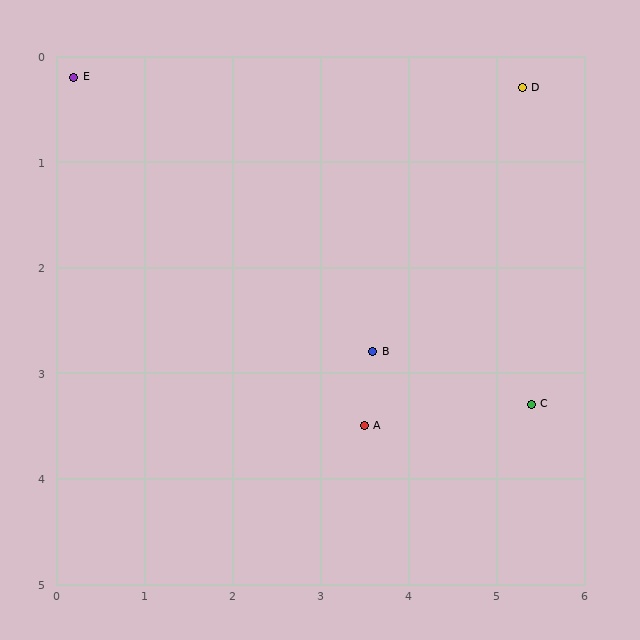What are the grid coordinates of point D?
Point D is at approximately (5.3, 0.3).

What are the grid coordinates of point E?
Point E is at approximately (0.2, 0.2).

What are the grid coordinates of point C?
Point C is at approximately (5.4, 3.3).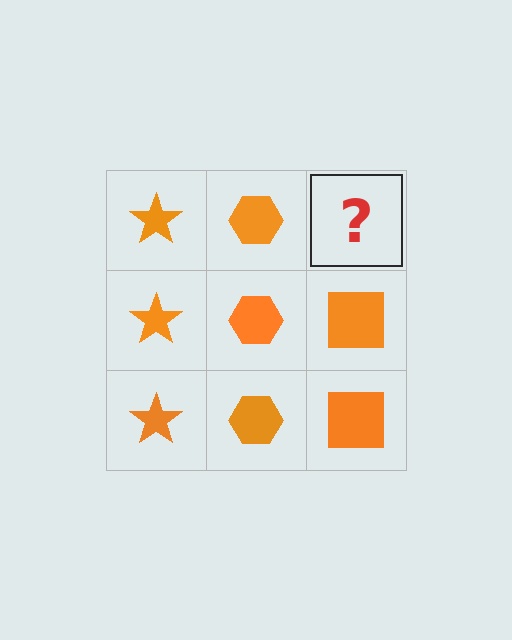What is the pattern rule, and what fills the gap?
The rule is that each column has a consistent shape. The gap should be filled with an orange square.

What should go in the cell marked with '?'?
The missing cell should contain an orange square.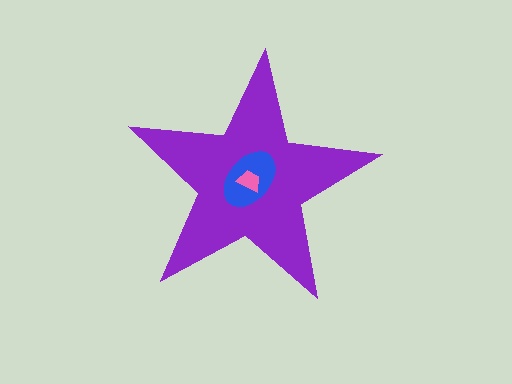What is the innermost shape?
The pink trapezoid.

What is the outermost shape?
The purple star.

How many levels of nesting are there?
3.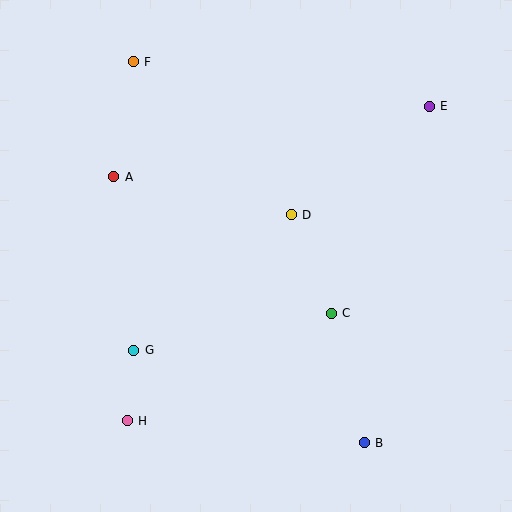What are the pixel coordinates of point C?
Point C is at (331, 313).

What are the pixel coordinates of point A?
Point A is at (114, 177).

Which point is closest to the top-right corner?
Point E is closest to the top-right corner.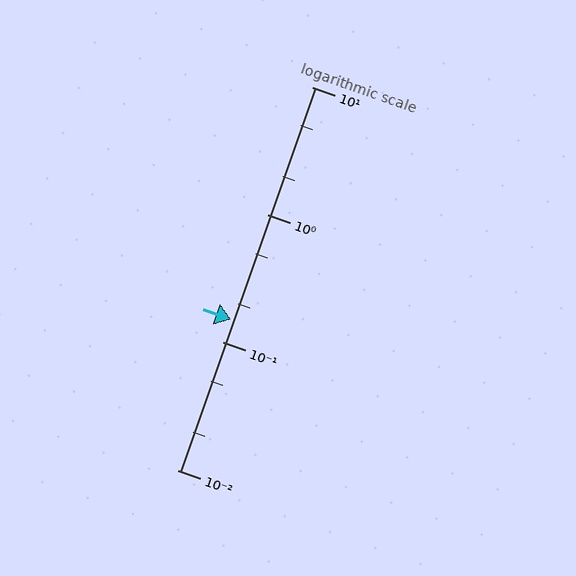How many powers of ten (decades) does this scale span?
The scale spans 3 decades, from 0.01 to 10.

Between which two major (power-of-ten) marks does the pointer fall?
The pointer is between 0.1 and 1.